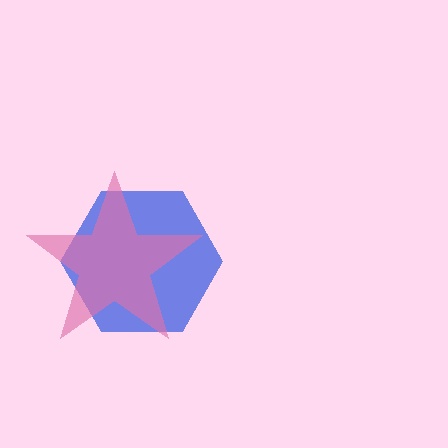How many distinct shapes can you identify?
There are 2 distinct shapes: a blue hexagon, a pink star.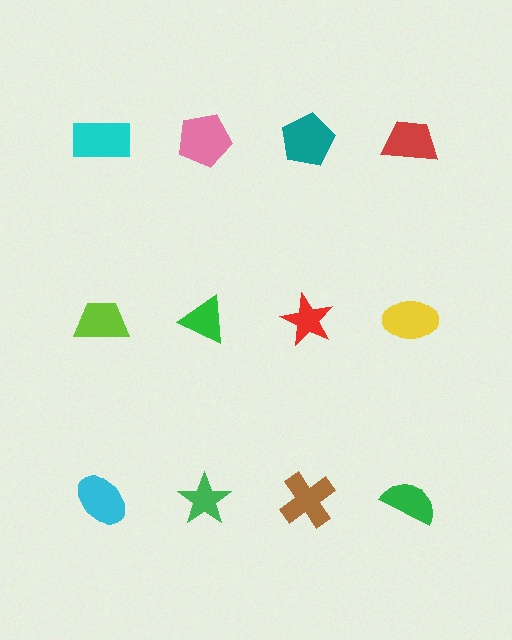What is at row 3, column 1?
A cyan ellipse.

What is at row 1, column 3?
A teal pentagon.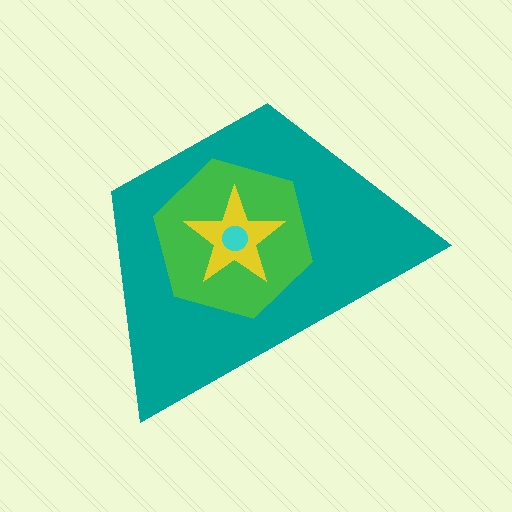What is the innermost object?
The cyan circle.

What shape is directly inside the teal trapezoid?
The green hexagon.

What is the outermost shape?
The teal trapezoid.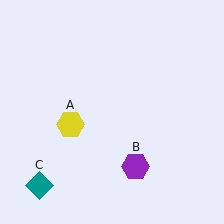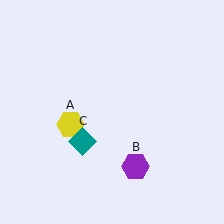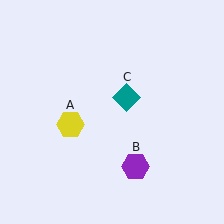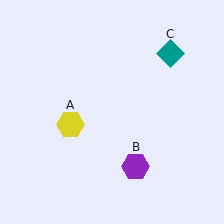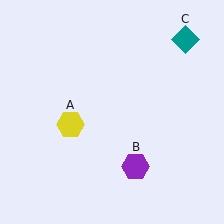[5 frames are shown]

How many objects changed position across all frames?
1 object changed position: teal diamond (object C).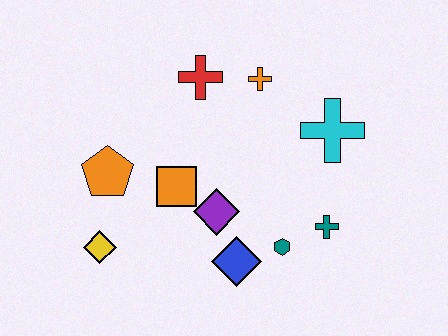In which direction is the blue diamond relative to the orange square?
The blue diamond is below the orange square.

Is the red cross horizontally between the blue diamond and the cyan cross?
No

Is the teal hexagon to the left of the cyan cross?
Yes